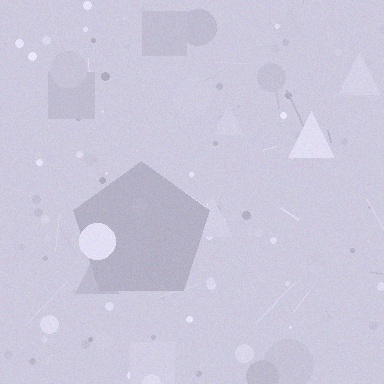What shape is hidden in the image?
A pentagon is hidden in the image.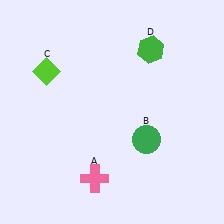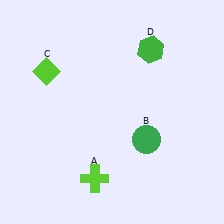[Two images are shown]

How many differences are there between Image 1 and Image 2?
There is 1 difference between the two images.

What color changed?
The cross (A) changed from pink in Image 1 to lime in Image 2.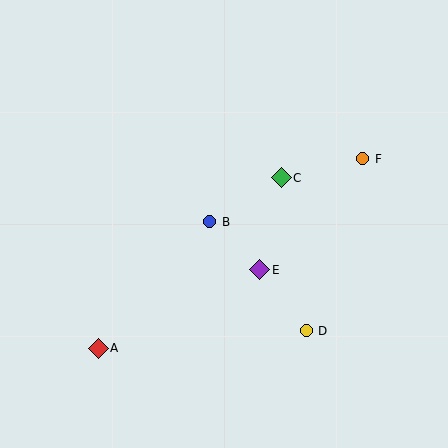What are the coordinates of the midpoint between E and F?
The midpoint between E and F is at (311, 214).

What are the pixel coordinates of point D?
Point D is at (306, 331).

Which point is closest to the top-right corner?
Point F is closest to the top-right corner.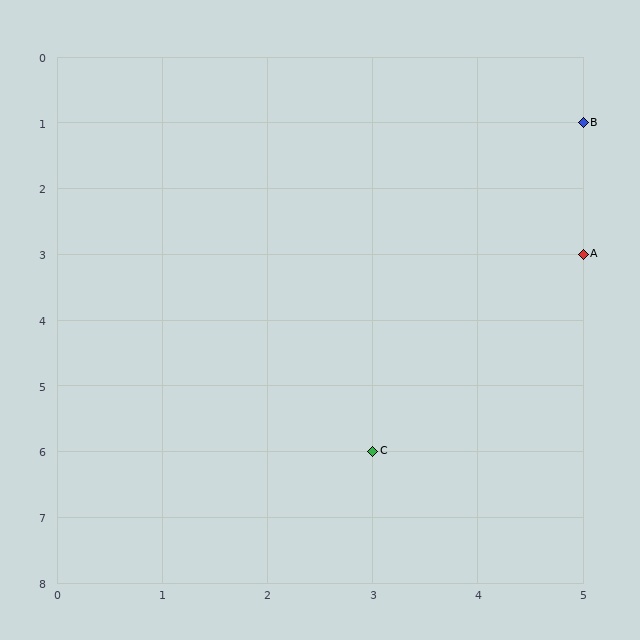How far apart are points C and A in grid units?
Points C and A are 2 columns and 3 rows apart (about 3.6 grid units diagonally).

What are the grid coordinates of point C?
Point C is at grid coordinates (3, 6).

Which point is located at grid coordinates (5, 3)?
Point A is at (5, 3).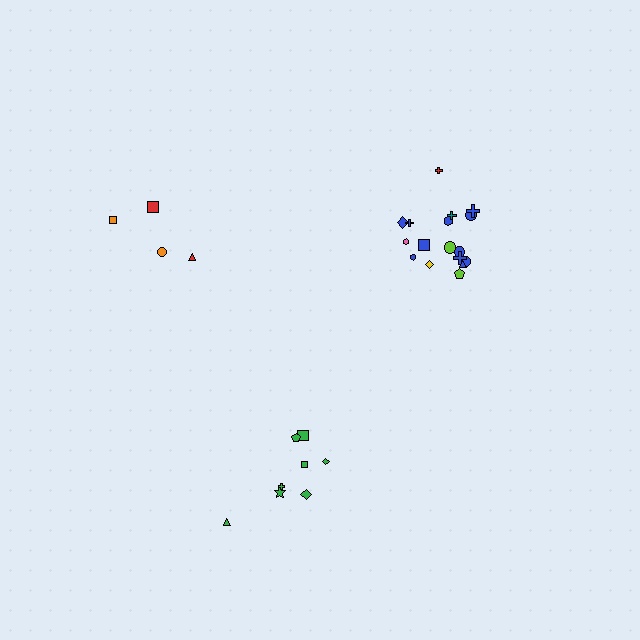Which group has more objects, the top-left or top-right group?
The top-right group.